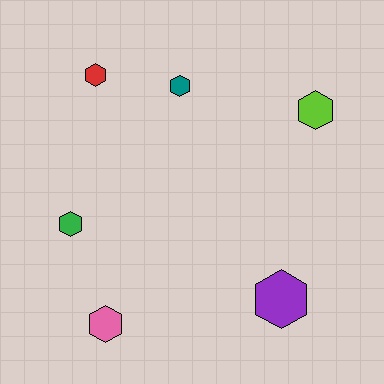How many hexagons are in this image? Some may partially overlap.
There are 6 hexagons.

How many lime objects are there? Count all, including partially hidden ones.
There is 1 lime object.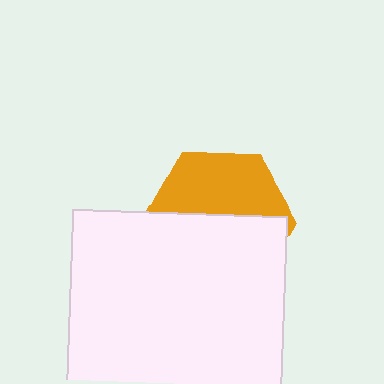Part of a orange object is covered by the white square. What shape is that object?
It is a hexagon.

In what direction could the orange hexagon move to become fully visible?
The orange hexagon could move up. That would shift it out from behind the white square entirely.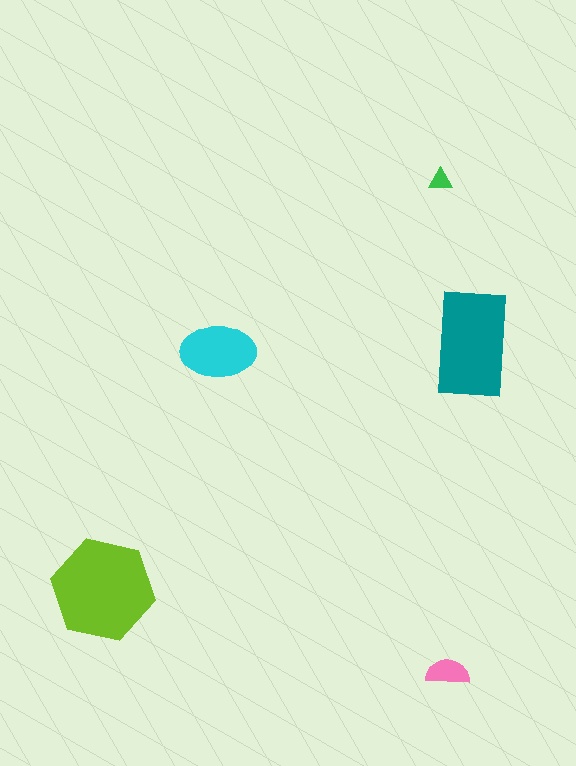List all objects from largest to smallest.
The lime hexagon, the teal rectangle, the cyan ellipse, the pink semicircle, the green triangle.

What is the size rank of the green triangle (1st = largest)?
5th.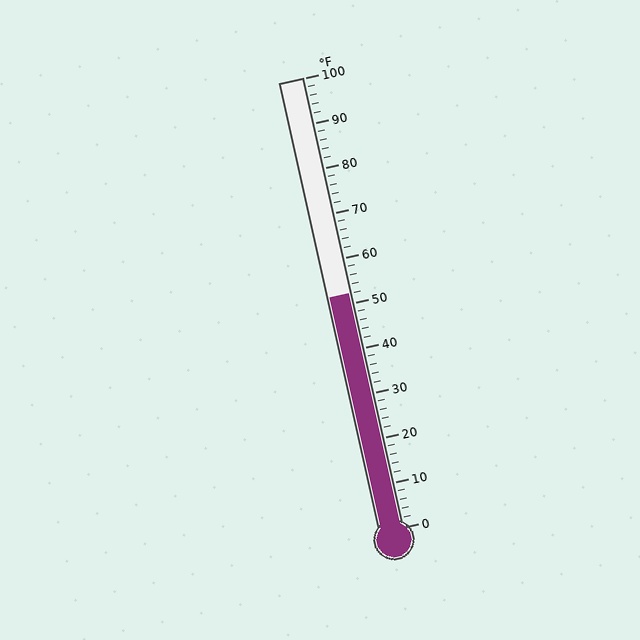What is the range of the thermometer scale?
The thermometer scale ranges from 0°F to 100°F.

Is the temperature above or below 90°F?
The temperature is below 90°F.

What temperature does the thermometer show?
The thermometer shows approximately 52°F.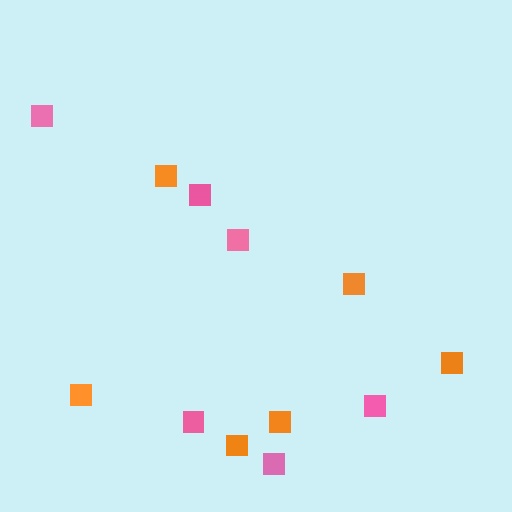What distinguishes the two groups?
There are 2 groups: one group of orange squares (6) and one group of pink squares (6).